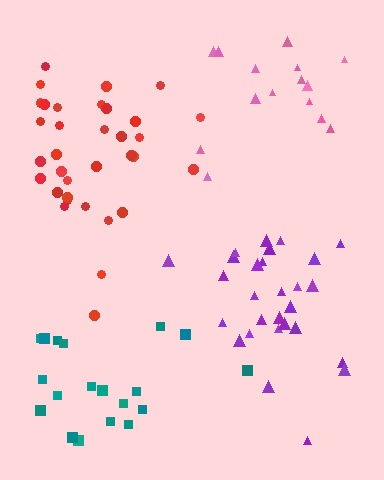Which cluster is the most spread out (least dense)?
Pink.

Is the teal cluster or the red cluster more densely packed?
Red.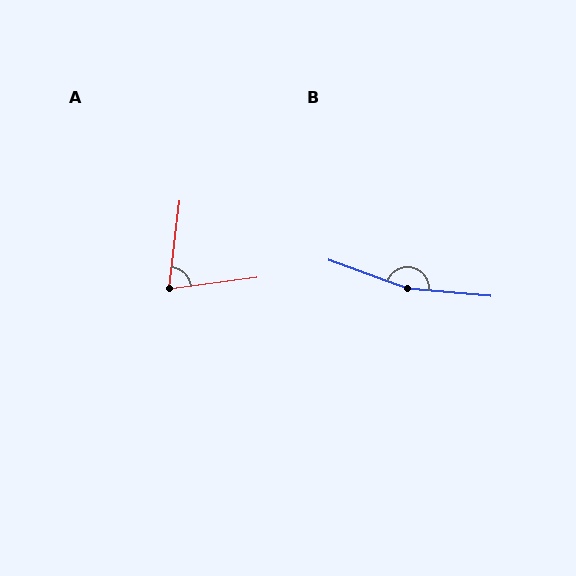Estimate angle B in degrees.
Approximately 165 degrees.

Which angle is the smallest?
A, at approximately 76 degrees.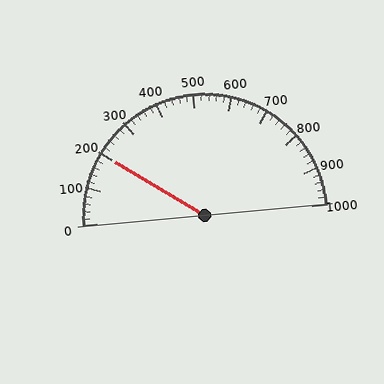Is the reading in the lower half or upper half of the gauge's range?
The reading is in the lower half of the range (0 to 1000).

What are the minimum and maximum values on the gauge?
The gauge ranges from 0 to 1000.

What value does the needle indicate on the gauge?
The needle indicates approximately 200.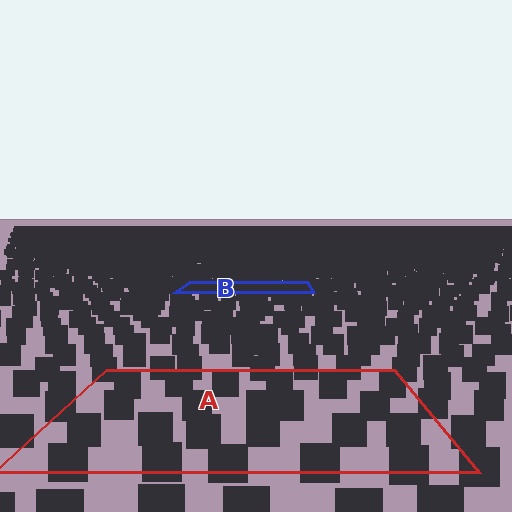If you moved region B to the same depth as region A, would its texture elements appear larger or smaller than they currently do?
They would appear larger. At a closer depth, the same texture elements are projected at a bigger on-screen size.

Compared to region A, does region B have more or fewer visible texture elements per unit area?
Region B has more texture elements per unit area — they are packed more densely because it is farther away.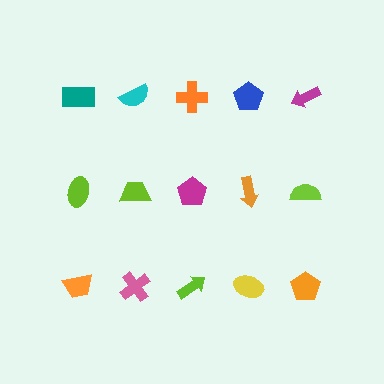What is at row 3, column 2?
A pink cross.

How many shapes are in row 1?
5 shapes.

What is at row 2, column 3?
A magenta pentagon.